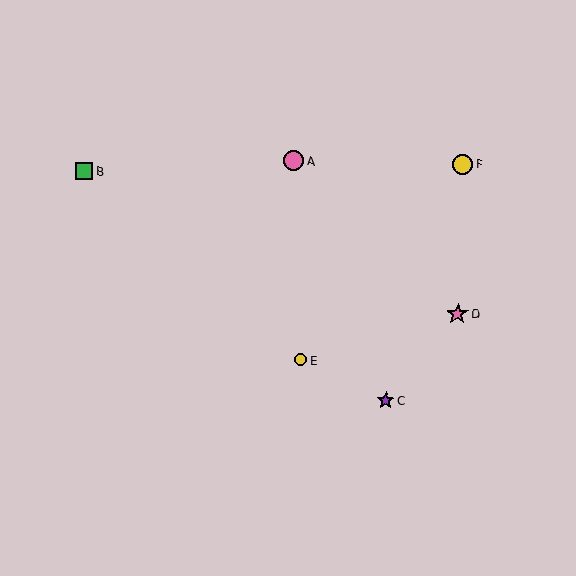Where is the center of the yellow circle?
The center of the yellow circle is at (463, 164).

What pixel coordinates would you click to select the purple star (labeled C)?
Click at (386, 401) to select the purple star C.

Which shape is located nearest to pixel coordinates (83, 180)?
The green square (labeled B) at (84, 171) is nearest to that location.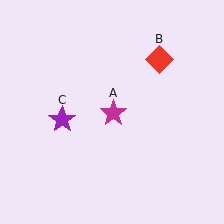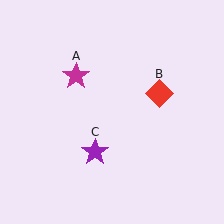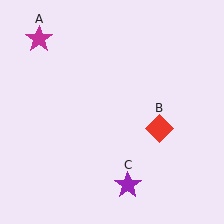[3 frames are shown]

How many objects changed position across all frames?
3 objects changed position: magenta star (object A), red diamond (object B), purple star (object C).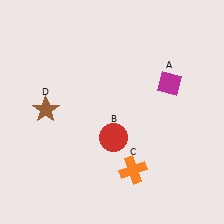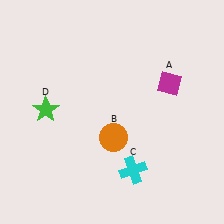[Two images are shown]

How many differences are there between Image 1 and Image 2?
There are 3 differences between the two images.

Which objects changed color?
B changed from red to orange. C changed from orange to cyan. D changed from brown to green.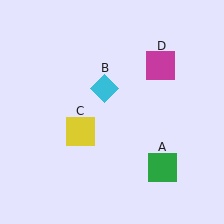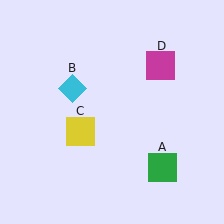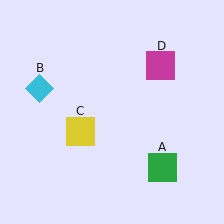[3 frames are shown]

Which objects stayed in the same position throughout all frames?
Green square (object A) and yellow square (object C) and magenta square (object D) remained stationary.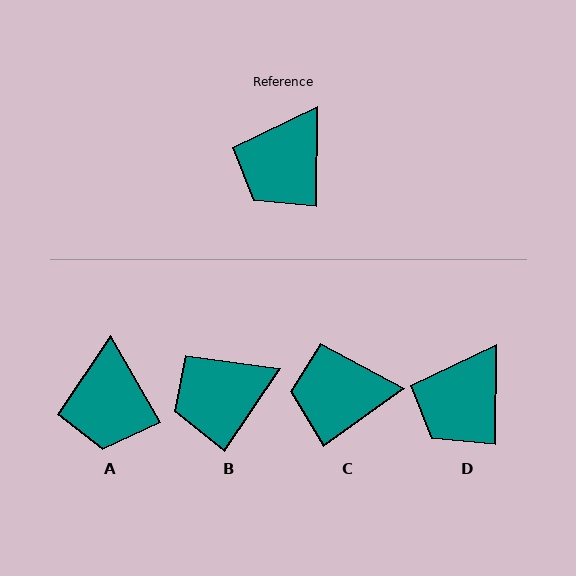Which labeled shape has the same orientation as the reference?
D.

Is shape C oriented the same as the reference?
No, it is off by about 54 degrees.